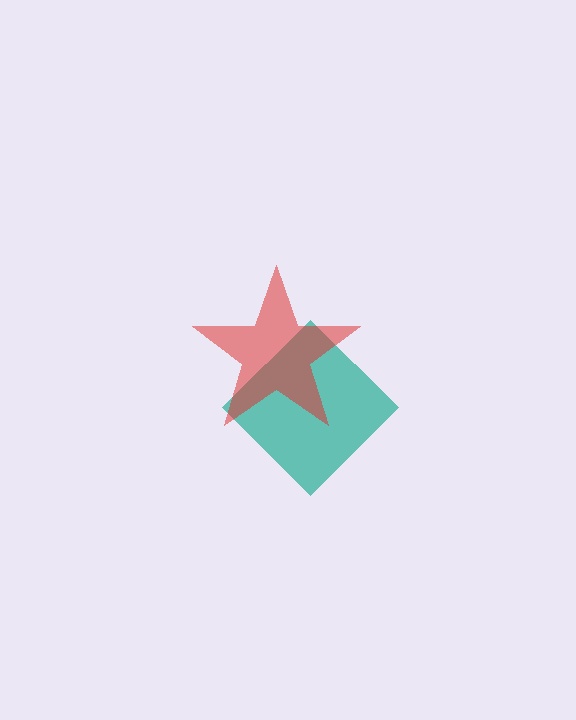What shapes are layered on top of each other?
The layered shapes are: a teal diamond, a red star.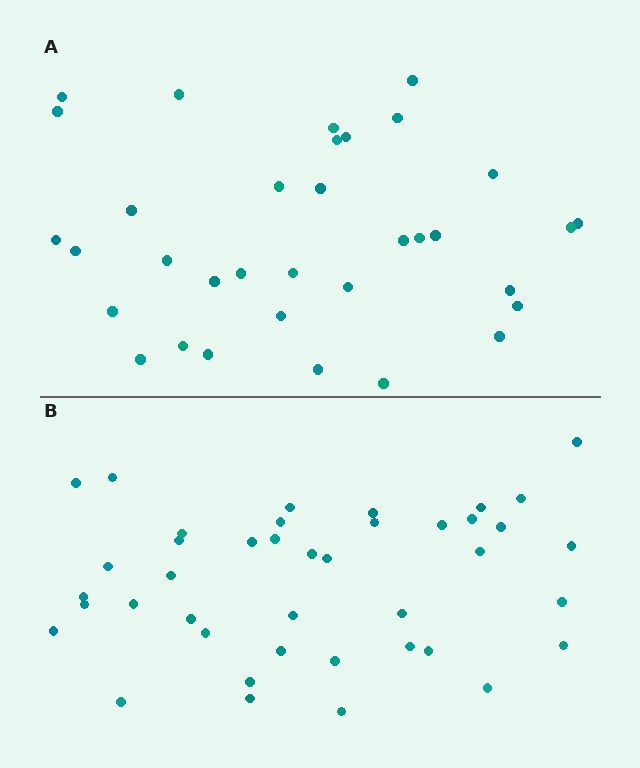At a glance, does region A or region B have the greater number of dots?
Region B (the bottom region) has more dots.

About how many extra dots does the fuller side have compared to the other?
Region B has roughly 8 or so more dots than region A.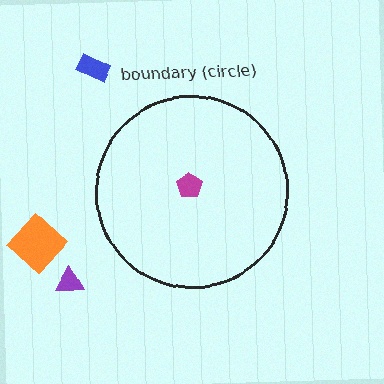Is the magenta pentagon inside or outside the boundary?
Inside.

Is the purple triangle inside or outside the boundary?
Outside.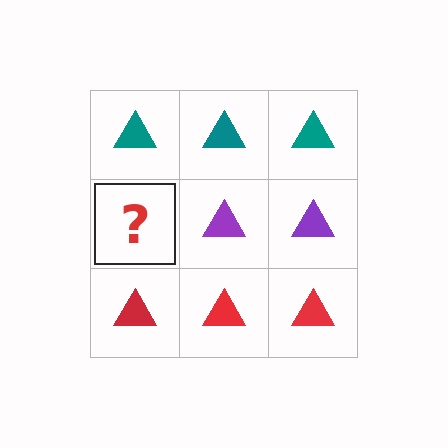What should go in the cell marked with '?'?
The missing cell should contain a purple triangle.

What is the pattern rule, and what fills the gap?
The rule is that each row has a consistent color. The gap should be filled with a purple triangle.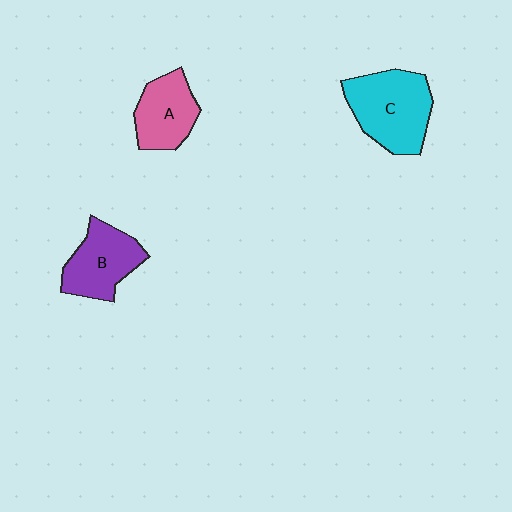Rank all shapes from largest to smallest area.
From largest to smallest: C (cyan), B (purple), A (pink).